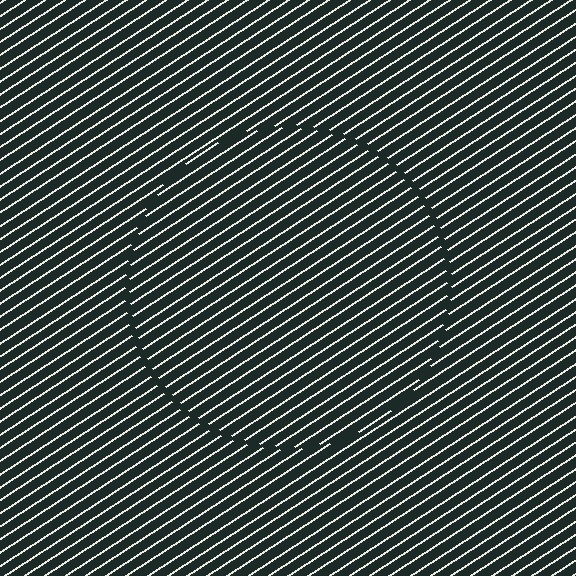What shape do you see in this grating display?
An illusory circle. The interior of the shape contains the same grating, shifted by half a period — the contour is defined by the phase discontinuity where line-ends from the inner and outer gratings abut.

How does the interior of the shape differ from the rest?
The interior of the shape contains the same grating, shifted by half a period — the contour is defined by the phase discontinuity where line-ends from the inner and outer gratings abut.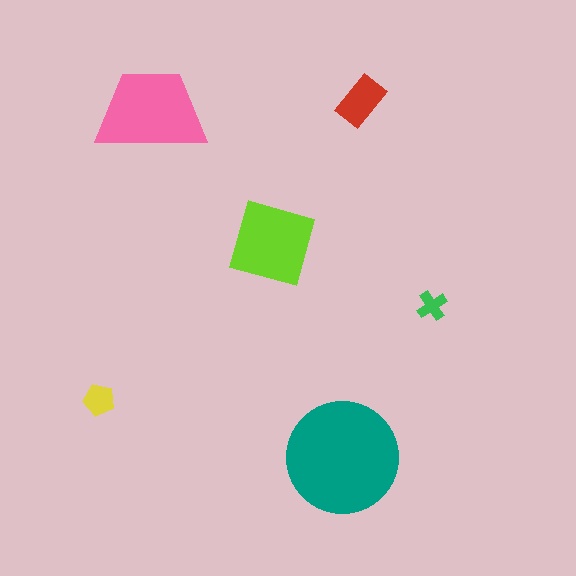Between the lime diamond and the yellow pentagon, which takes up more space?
The lime diamond.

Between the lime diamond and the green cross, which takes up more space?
The lime diamond.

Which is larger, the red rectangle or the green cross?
The red rectangle.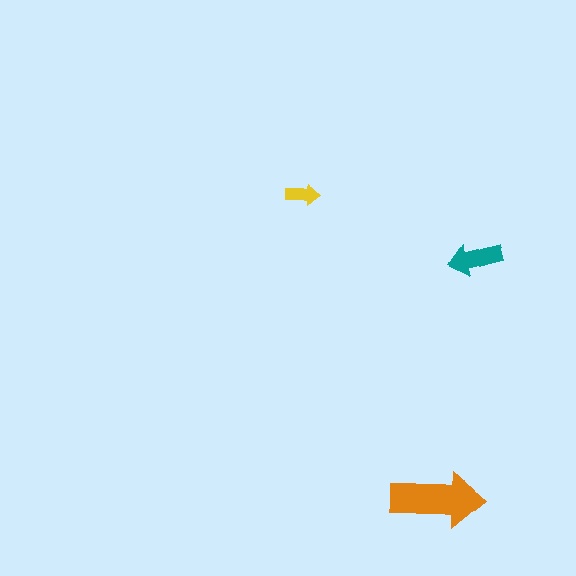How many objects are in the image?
There are 3 objects in the image.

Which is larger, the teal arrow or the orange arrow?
The orange one.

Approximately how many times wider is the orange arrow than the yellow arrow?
About 2.5 times wider.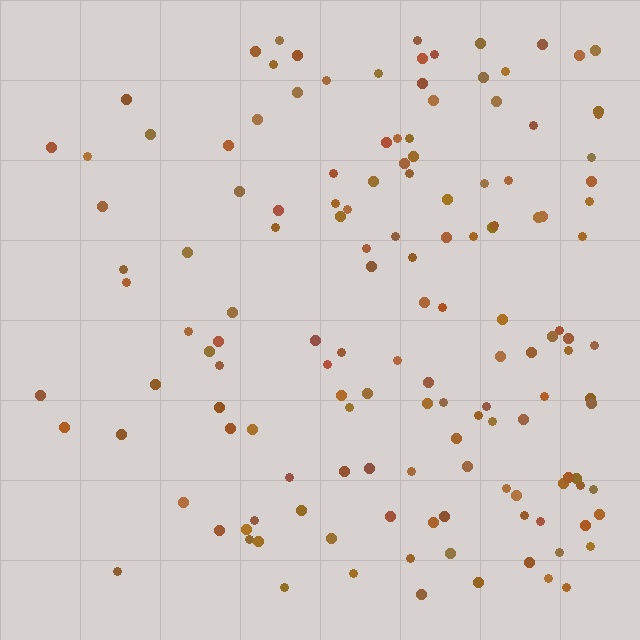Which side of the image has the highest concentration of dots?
The right.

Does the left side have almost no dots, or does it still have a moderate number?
Still a moderate number, just noticeably fewer than the right.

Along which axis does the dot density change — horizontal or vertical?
Horizontal.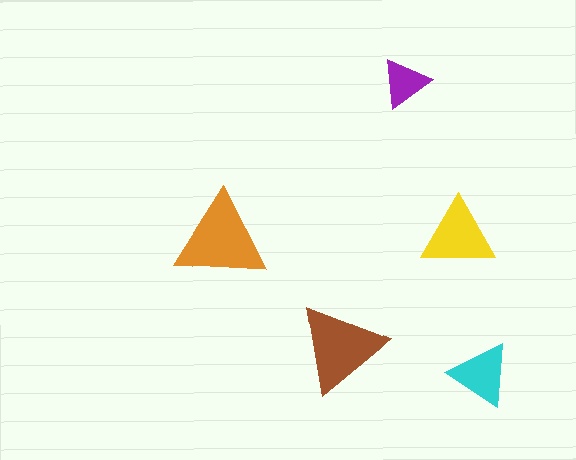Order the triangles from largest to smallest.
the orange one, the brown one, the yellow one, the cyan one, the purple one.